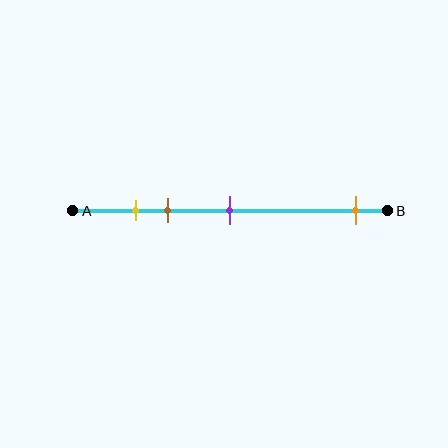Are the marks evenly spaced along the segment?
No, the marks are not evenly spaced.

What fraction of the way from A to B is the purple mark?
The purple mark is approximately 50% (0.5) of the way from A to B.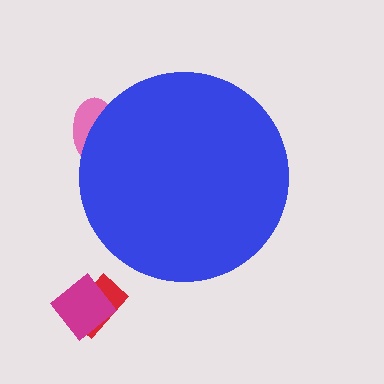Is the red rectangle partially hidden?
No, the red rectangle is fully visible.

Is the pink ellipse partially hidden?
Yes, the pink ellipse is partially hidden behind the blue circle.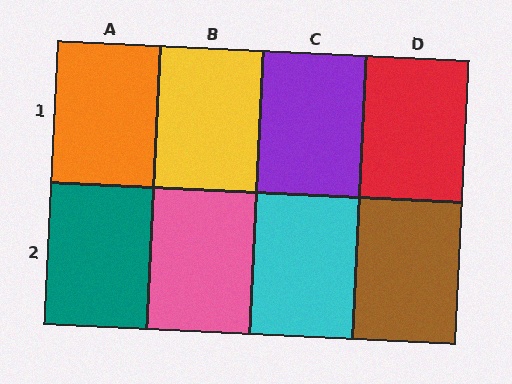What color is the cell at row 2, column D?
Brown.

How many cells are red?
1 cell is red.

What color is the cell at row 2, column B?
Pink.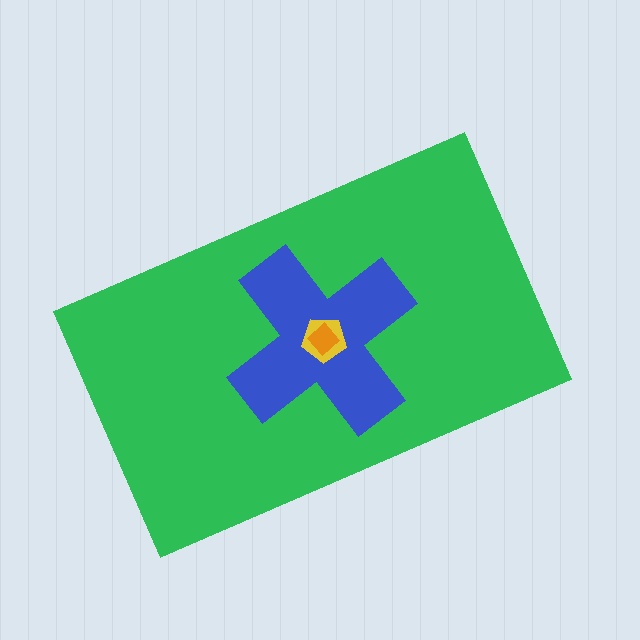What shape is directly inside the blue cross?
The yellow pentagon.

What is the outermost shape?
The green rectangle.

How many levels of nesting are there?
4.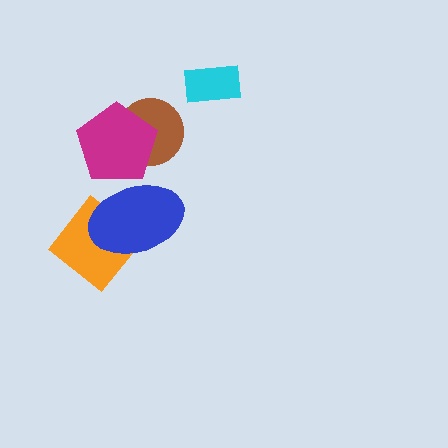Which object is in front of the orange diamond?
The blue ellipse is in front of the orange diamond.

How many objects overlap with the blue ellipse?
2 objects overlap with the blue ellipse.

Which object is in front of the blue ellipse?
The magenta pentagon is in front of the blue ellipse.